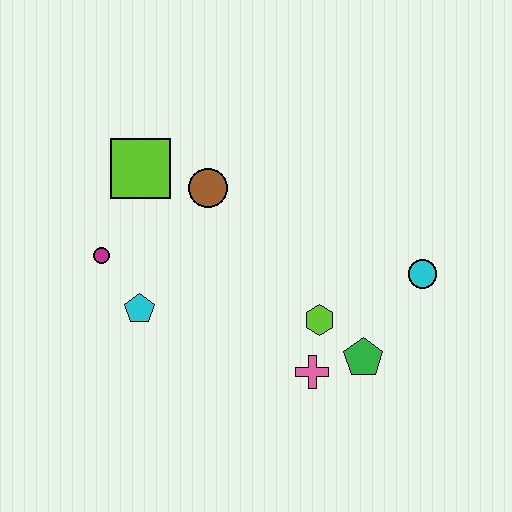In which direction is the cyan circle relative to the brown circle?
The cyan circle is to the right of the brown circle.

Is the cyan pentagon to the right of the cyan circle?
No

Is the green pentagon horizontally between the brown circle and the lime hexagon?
No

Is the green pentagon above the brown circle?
No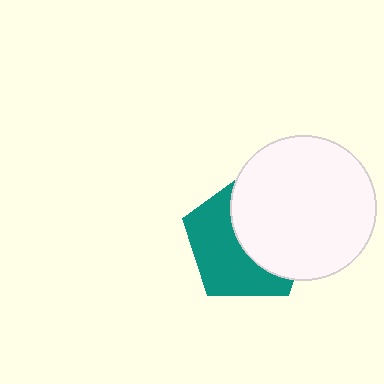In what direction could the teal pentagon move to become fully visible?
The teal pentagon could move left. That would shift it out from behind the white circle entirely.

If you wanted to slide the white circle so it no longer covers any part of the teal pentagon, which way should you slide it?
Slide it right — that is the most direct way to separate the two shapes.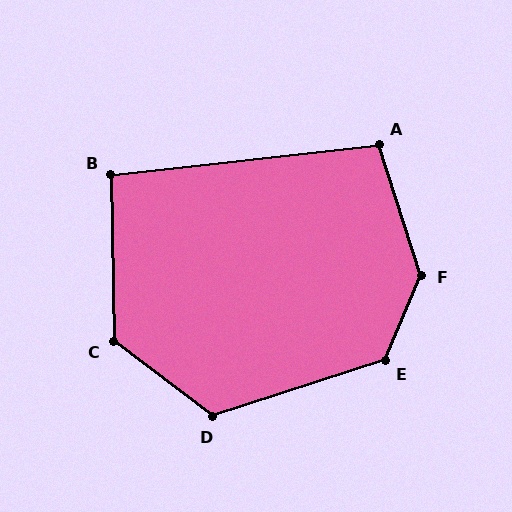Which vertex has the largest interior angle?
F, at approximately 139 degrees.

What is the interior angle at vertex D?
Approximately 125 degrees (obtuse).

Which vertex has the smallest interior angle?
B, at approximately 96 degrees.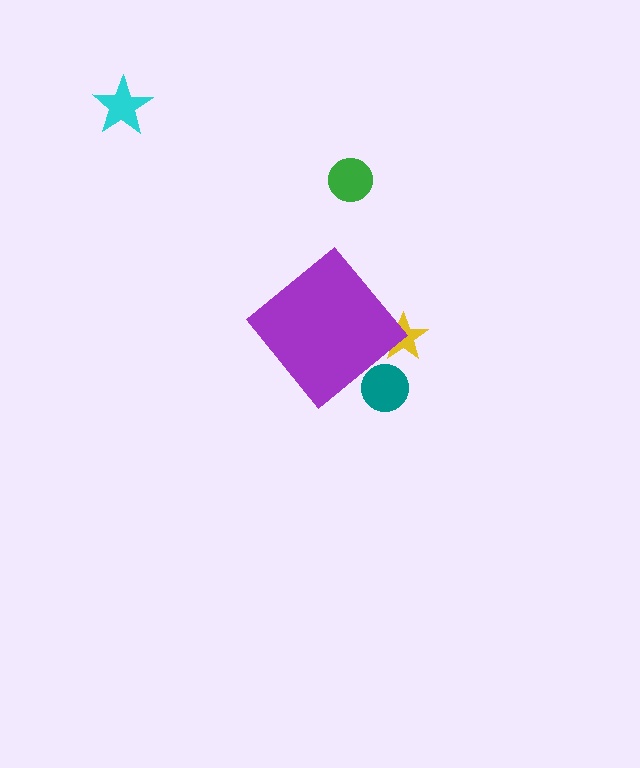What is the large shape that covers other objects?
A purple diamond.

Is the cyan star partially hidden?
No, the cyan star is fully visible.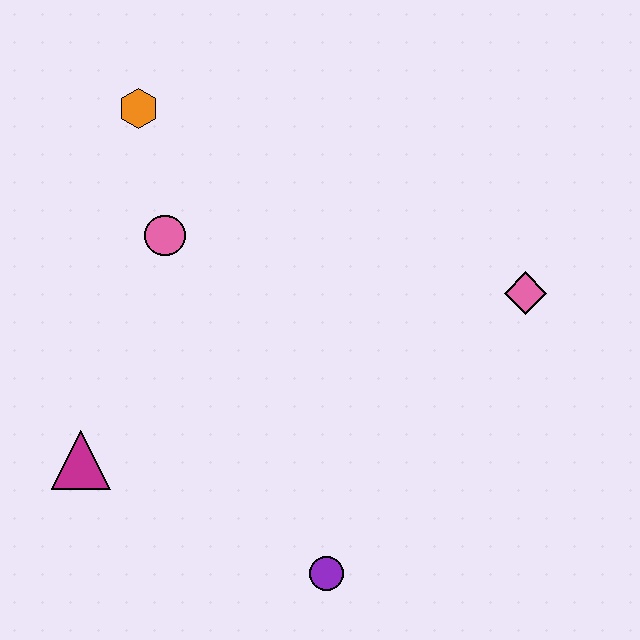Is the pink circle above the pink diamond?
Yes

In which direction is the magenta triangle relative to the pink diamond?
The magenta triangle is to the left of the pink diamond.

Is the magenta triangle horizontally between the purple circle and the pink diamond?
No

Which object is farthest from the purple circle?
The orange hexagon is farthest from the purple circle.